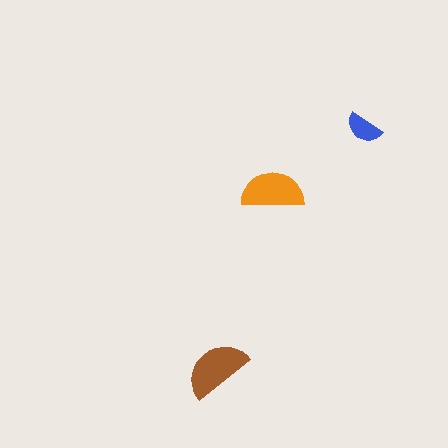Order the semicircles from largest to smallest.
the brown one, the orange one, the blue one.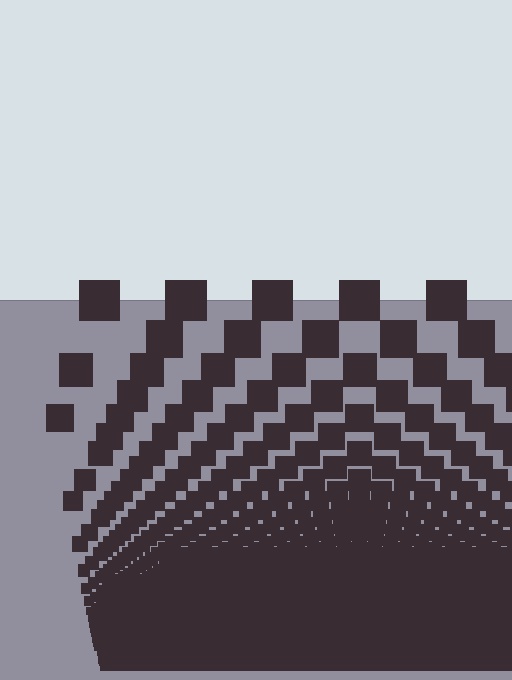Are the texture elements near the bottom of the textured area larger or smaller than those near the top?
Smaller. The gradient is inverted — elements near the bottom are smaller and denser.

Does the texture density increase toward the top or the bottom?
Density increases toward the bottom.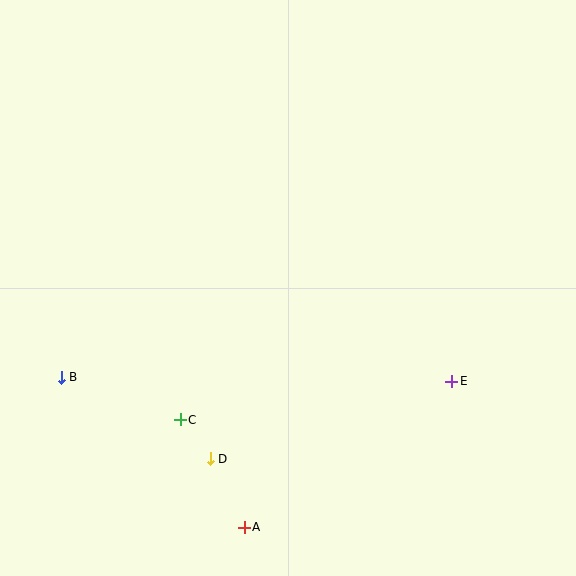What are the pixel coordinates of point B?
Point B is at (61, 377).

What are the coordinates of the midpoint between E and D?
The midpoint between E and D is at (331, 420).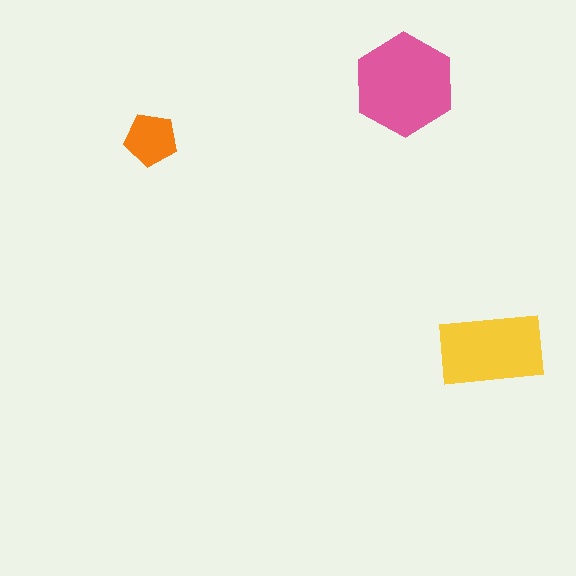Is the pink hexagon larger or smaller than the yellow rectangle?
Larger.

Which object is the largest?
The pink hexagon.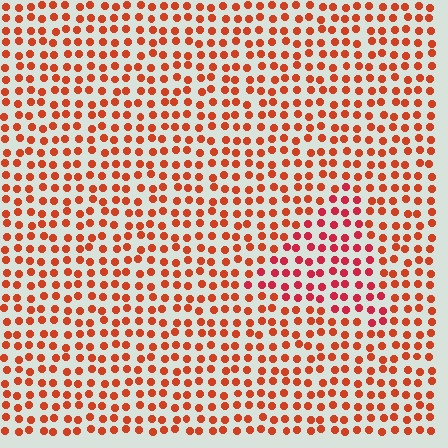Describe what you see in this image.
The image is filled with small red elements in a uniform arrangement. A triangle-shaped region is visible where the elements are tinted to a slightly different hue, forming a subtle color boundary.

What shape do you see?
I see a triangle.